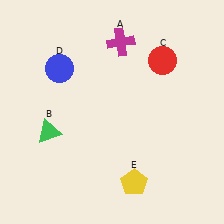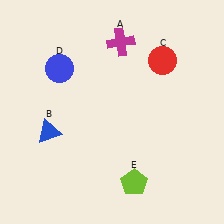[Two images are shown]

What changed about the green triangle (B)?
In Image 1, B is green. In Image 2, it changed to blue.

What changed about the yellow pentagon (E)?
In Image 1, E is yellow. In Image 2, it changed to lime.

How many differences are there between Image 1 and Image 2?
There are 2 differences between the two images.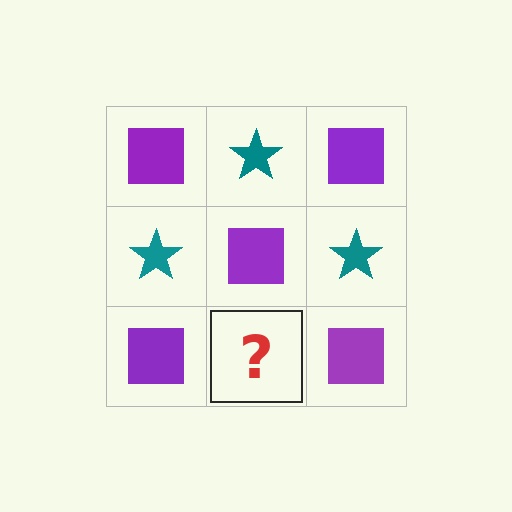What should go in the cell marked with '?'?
The missing cell should contain a teal star.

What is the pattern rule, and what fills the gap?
The rule is that it alternates purple square and teal star in a checkerboard pattern. The gap should be filled with a teal star.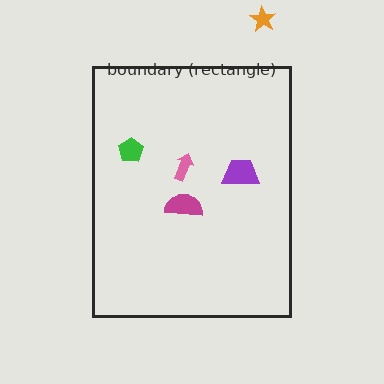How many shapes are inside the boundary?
4 inside, 1 outside.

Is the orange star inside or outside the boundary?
Outside.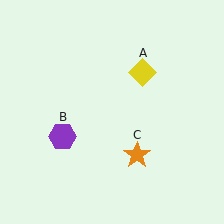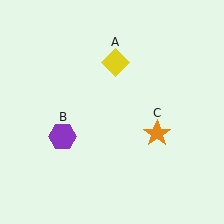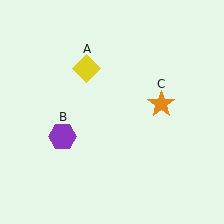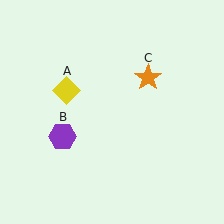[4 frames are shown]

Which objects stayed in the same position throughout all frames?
Purple hexagon (object B) remained stationary.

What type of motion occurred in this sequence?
The yellow diamond (object A), orange star (object C) rotated counterclockwise around the center of the scene.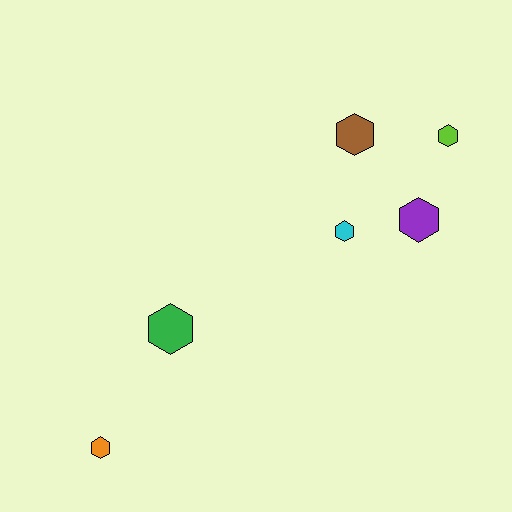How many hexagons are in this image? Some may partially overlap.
There are 6 hexagons.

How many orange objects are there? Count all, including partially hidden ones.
There is 1 orange object.